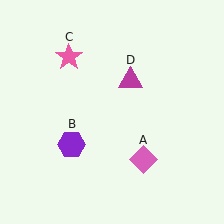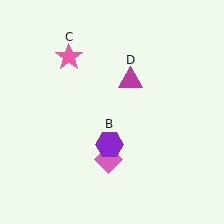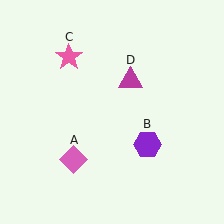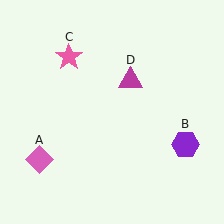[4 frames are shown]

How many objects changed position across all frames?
2 objects changed position: pink diamond (object A), purple hexagon (object B).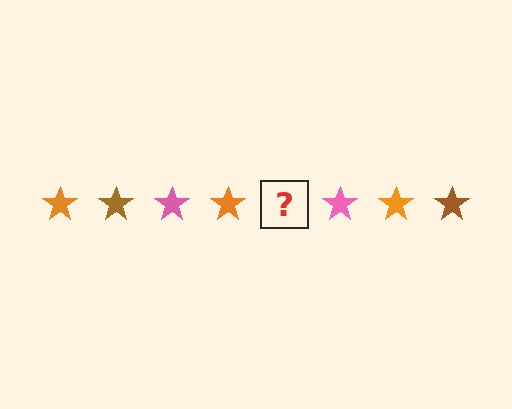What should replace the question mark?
The question mark should be replaced with a brown star.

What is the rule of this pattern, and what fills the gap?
The rule is that the pattern cycles through orange, brown, pink stars. The gap should be filled with a brown star.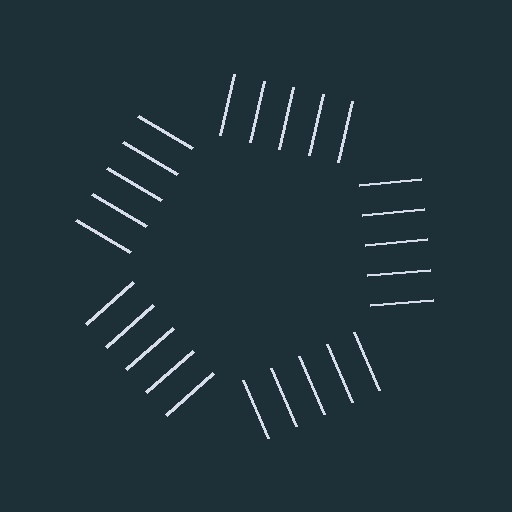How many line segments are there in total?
25 — 5 along each of the 5 edges.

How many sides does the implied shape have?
5 sides — the line-ends trace a pentagon.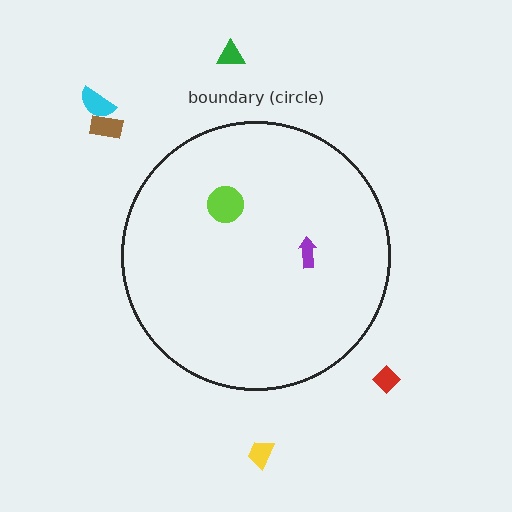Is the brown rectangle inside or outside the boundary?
Outside.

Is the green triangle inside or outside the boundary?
Outside.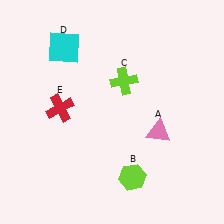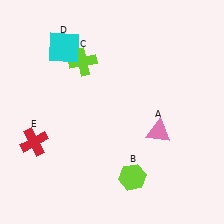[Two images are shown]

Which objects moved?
The objects that moved are: the lime cross (C), the red cross (E).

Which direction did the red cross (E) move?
The red cross (E) moved down.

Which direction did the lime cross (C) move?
The lime cross (C) moved left.